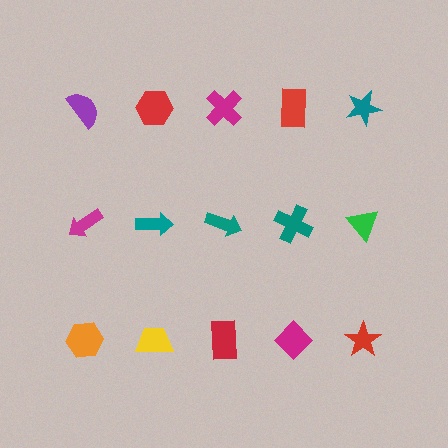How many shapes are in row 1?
5 shapes.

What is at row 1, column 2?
A red hexagon.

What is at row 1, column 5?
A teal star.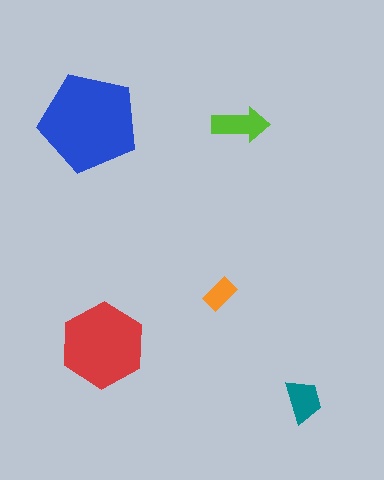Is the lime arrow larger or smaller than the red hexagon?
Smaller.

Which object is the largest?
The blue pentagon.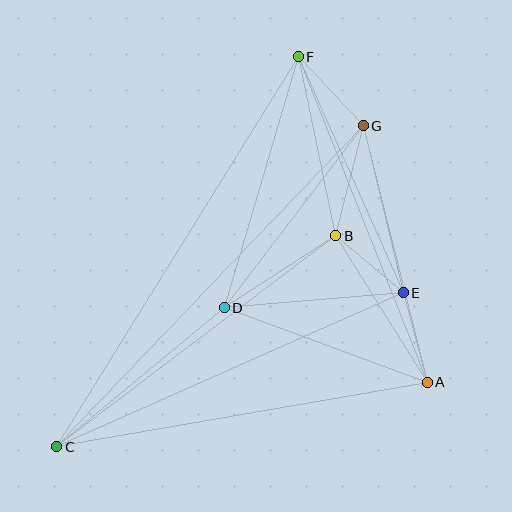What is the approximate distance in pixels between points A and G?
The distance between A and G is approximately 264 pixels.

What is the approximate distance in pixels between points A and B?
The distance between A and B is approximately 173 pixels.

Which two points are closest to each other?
Points B and E are closest to each other.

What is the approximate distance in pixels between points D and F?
The distance between D and F is approximately 262 pixels.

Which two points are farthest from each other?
Points C and F are farthest from each other.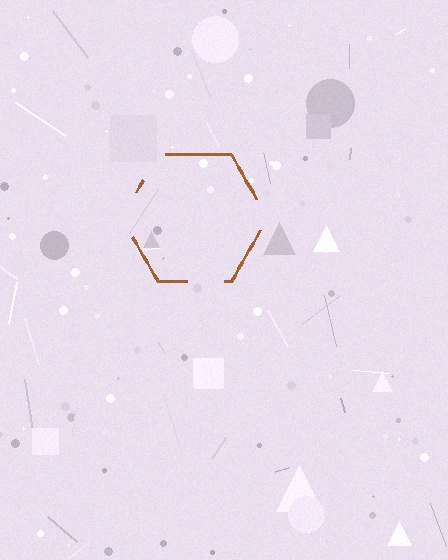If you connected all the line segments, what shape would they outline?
They would outline a hexagon.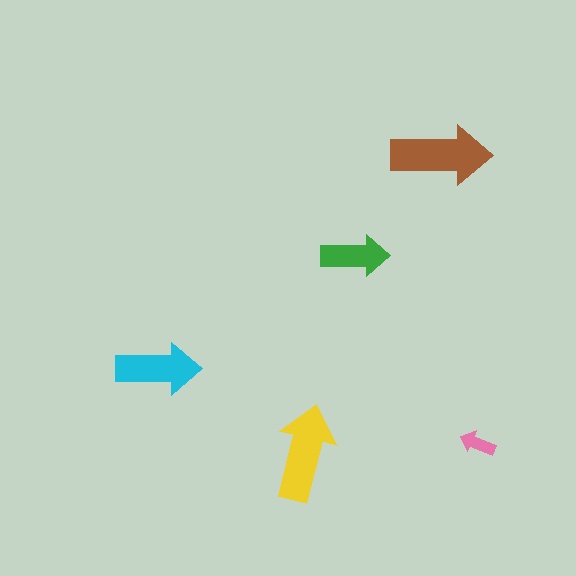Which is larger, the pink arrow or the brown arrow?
The brown one.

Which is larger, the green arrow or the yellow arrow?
The yellow one.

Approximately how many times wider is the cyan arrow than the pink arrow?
About 2.5 times wider.